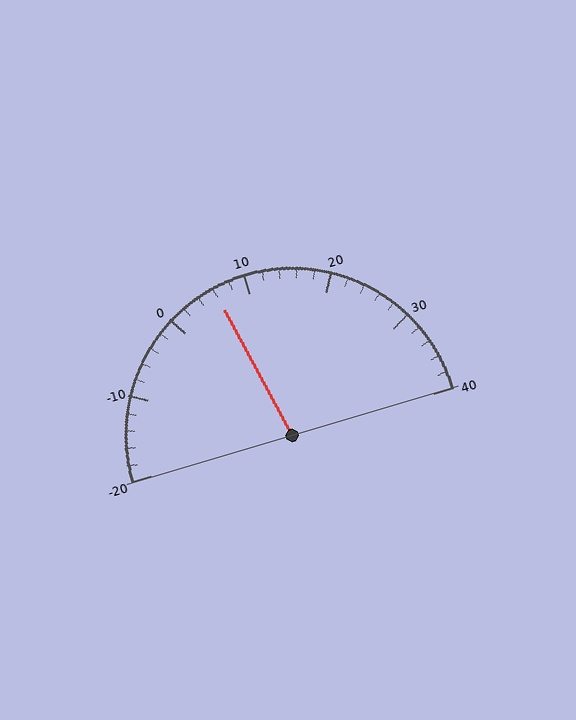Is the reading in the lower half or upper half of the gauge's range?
The reading is in the lower half of the range (-20 to 40).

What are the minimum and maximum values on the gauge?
The gauge ranges from -20 to 40.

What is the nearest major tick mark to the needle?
The nearest major tick mark is 10.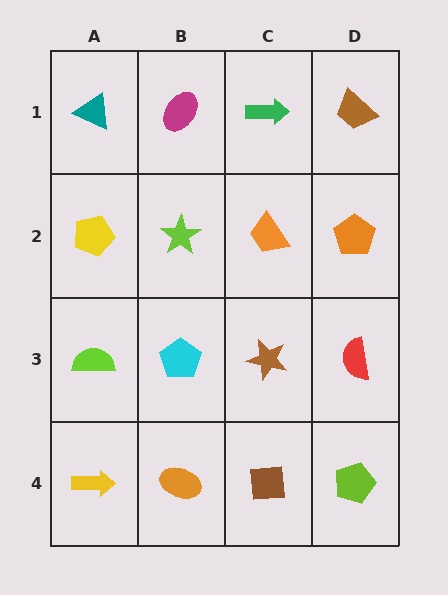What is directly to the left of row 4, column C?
An orange ellipse.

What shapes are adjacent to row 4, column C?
A brown star (row 3, column C), an orange ellipse (row 4, column B), a lime pentagon (row 4, column D).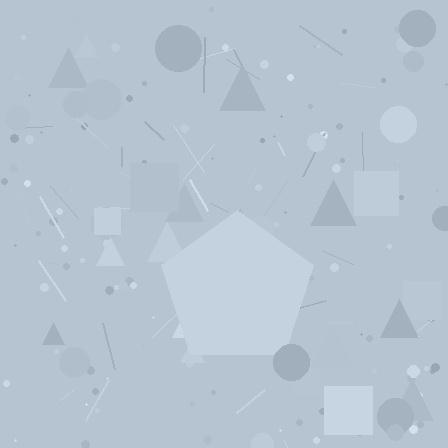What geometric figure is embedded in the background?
A pentagon is embedded in the background.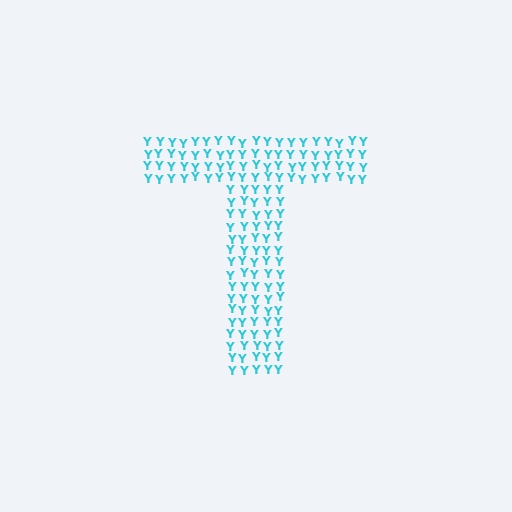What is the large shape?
The large shape is the letter T.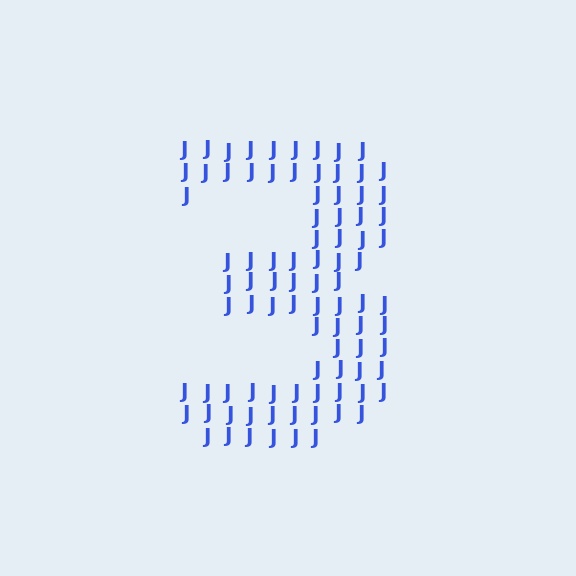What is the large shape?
The large shape is the digit 3.